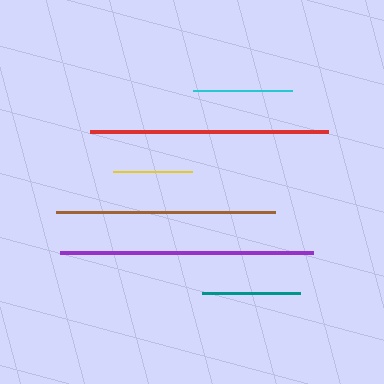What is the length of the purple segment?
The purple segment is approximately 253 pixels long.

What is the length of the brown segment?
The brown segment is approximately 220 pixels long.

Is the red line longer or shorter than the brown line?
The red line is longer than the brown line.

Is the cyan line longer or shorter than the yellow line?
The cyan line is longer than the yellow line.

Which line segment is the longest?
The purple line is the longest at approximately 253 pixels.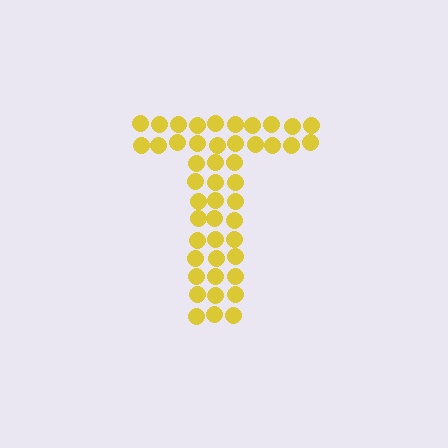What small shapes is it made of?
It is made of small circles.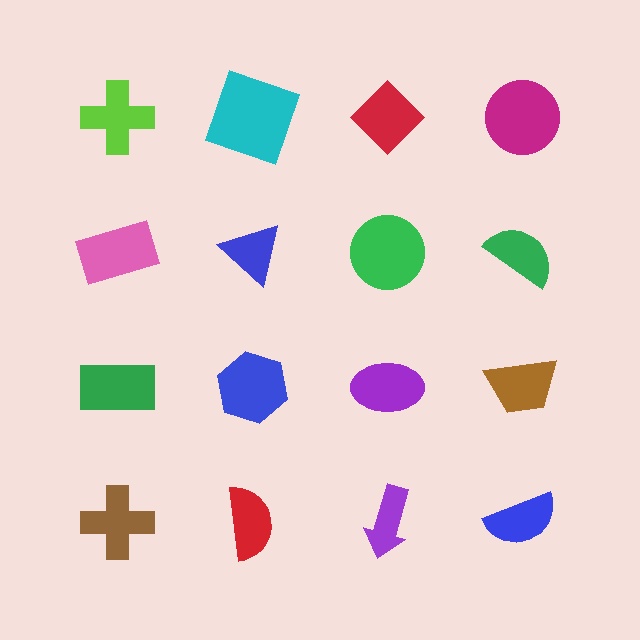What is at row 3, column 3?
A purple ellipse.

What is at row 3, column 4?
A brown trapezoid.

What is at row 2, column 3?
A green circle.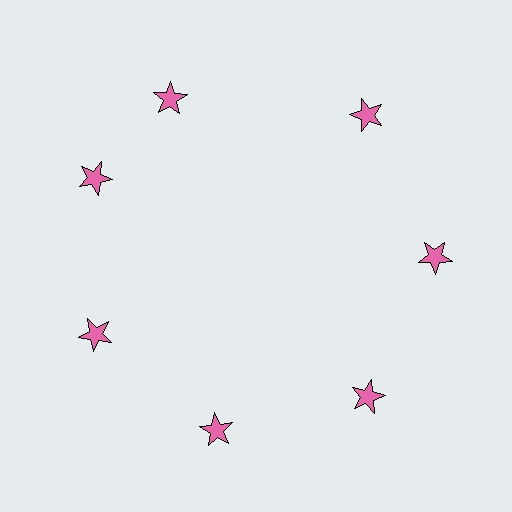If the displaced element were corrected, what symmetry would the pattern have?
It would have 7-fold rotational symmetry — the pattern would map onto itself every 51 degrees.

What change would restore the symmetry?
The symmetry would be restored by rotating it back into even spacing with its neighbors so that all 7 stars sit at equal angles and equal distance from the center.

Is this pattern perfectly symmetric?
No. The 7 pink stars are arranged in a ring, but one element near the 12 o'clock position is rotated out of alignment along the ring, breaking the 7-fold rotational symmetry.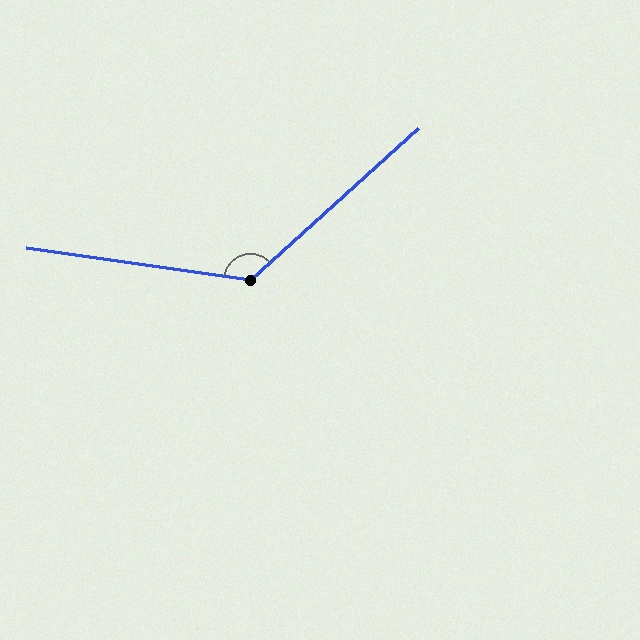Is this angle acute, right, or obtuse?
It is obtuse.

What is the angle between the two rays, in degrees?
Approximately 130 degrees.